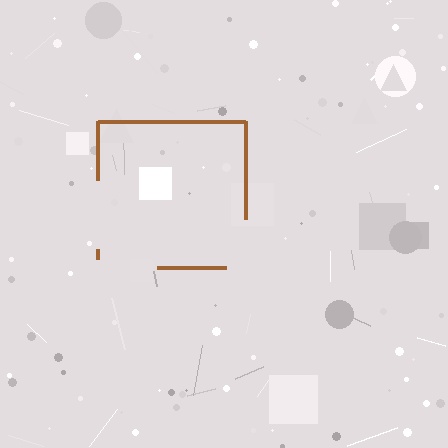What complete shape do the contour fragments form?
The contour fragments form a square.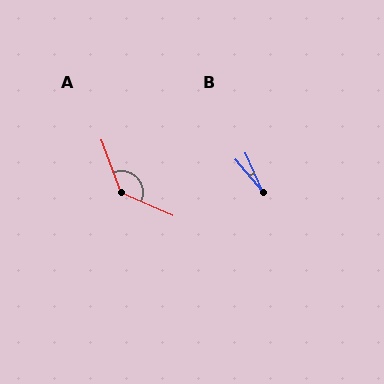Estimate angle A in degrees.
Approximately 134 degrees.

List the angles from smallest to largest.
B (17°), A (134°).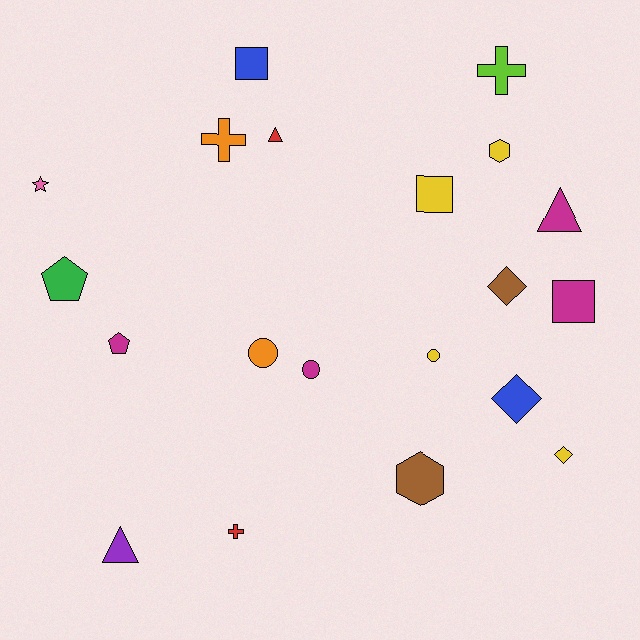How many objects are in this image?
There are 20 objects.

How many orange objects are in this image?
There are 2 orange objects.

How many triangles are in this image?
There are 3 triangles.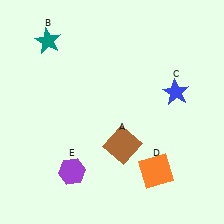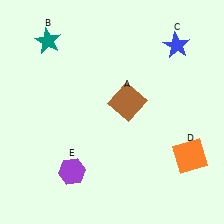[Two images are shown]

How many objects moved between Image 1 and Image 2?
3 objects moved between the two images.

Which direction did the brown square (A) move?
The brown square (A) moved up.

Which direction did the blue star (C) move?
The blue star (C) moved up.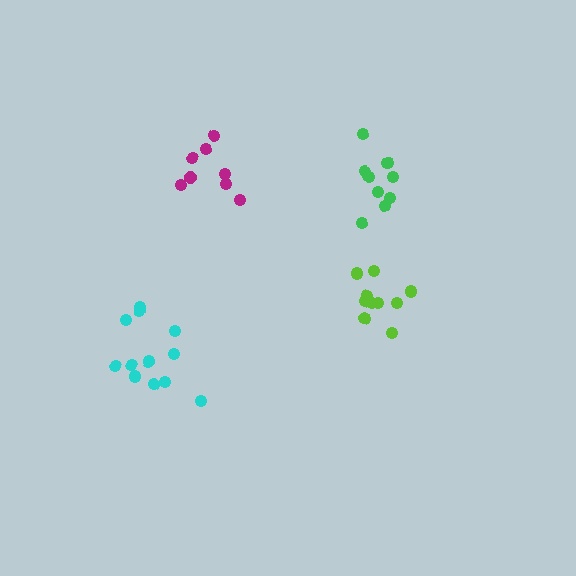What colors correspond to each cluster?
The clusters are colored: green, lime, magenta, cyan.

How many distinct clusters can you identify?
There are 4 distinct clusters.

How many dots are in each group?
Group 1: 9 dots, Group 2: 10 dots, Group 3: 8 dots, Group 4: 12 dots (39 total).